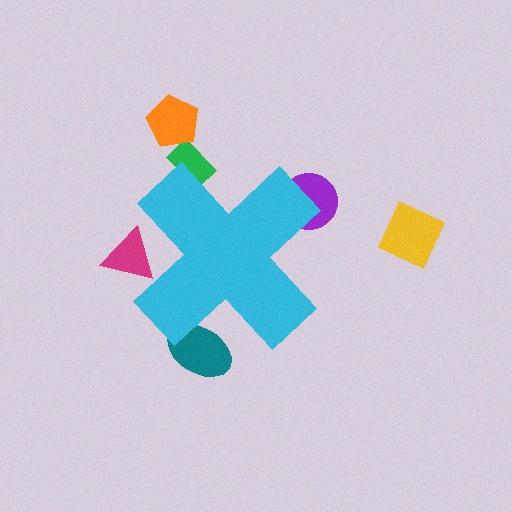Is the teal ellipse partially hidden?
Yes, the teal ellipse is partially hidden behind the cyan cross.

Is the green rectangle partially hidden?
Yes, the green rectangle is partially hidden behind the cyan cross.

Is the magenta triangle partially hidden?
Yes, the magenta triangle is partially hidden behind the cyan cross.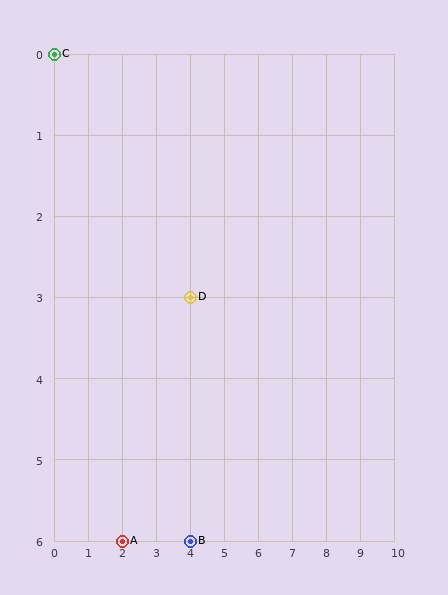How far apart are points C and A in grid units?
Points C and A are 2 columns and 6 rows apart (about 6.3 grid units diagonally).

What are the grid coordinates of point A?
Point A is at grid coordinates (2, 6).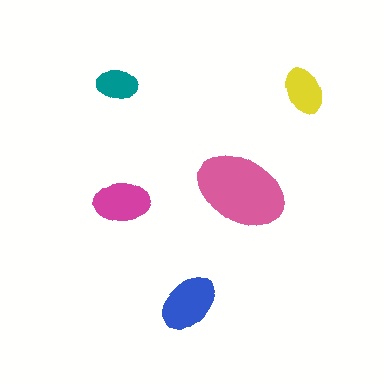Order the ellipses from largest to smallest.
the pink one, the blue one, the magenta one, the yellow one, the teal one.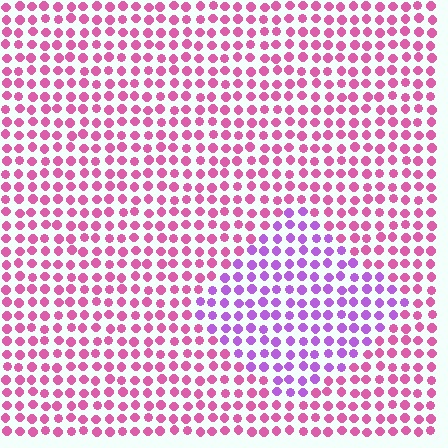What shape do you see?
I see a diamond.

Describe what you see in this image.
The image is filled with small pink elements in a uniform arrangement. A diamond-shaped region is visible where the elements are tinted to a slightly different hue, forming a subtle color boundary.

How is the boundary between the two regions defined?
The boundary is defined purely by a slight shift in hue (about 42 degrees). Spacing, size, and orientation are identical on both sides.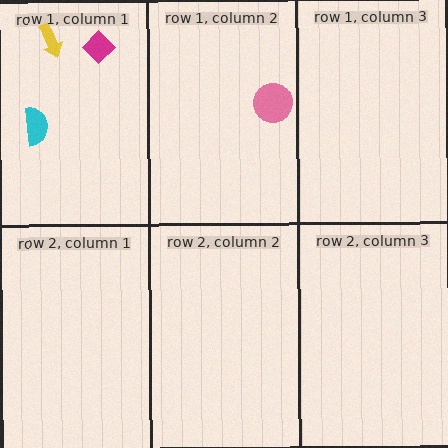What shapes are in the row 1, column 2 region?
The pink circle.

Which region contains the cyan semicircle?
The row 1, column 1 region.